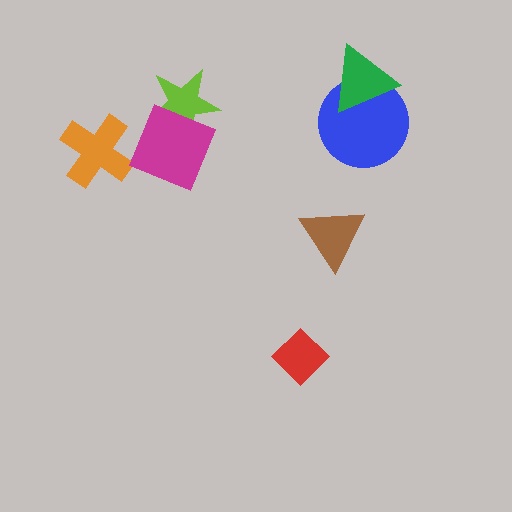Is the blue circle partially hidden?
Yes, it is partially covered by another shape.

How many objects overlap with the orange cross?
1 object overlaps with the orange cross.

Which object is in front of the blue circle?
The green triangle is in front of the blue circle.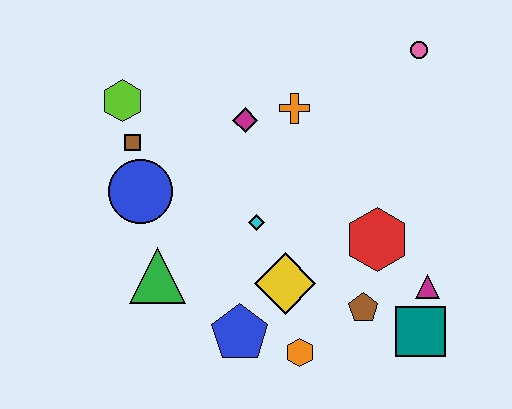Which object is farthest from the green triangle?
The pink circle is farthest from the green triangle.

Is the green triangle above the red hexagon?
No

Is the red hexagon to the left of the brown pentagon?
No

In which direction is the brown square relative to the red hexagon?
The brown square is to the left of the red hexagon.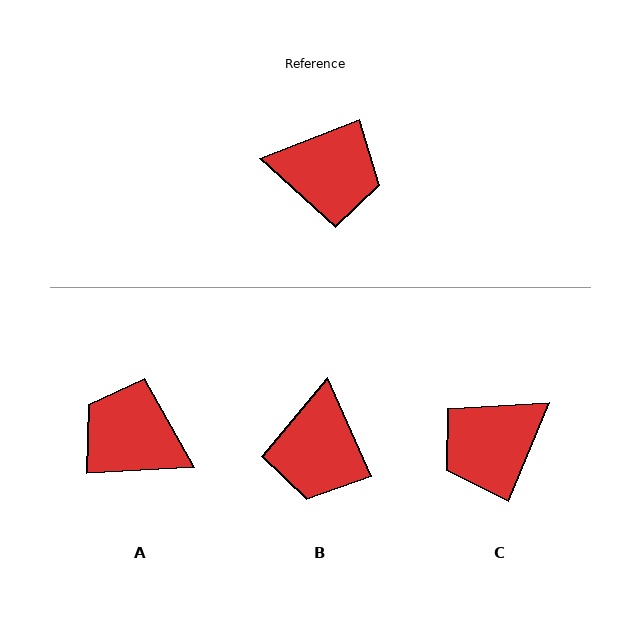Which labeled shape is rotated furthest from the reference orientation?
A, about 161 degrees away.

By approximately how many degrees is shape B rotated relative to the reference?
Approximately 88 degrees clockwise.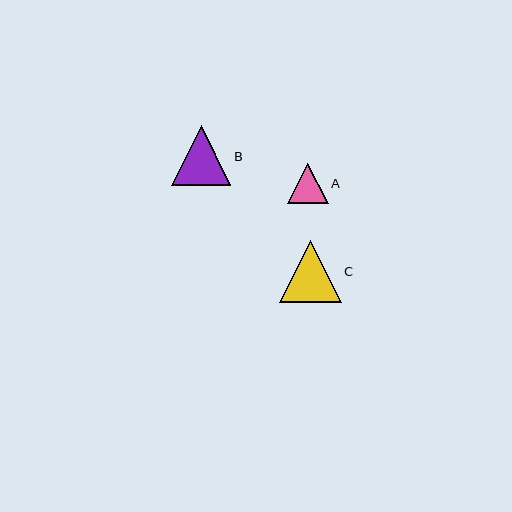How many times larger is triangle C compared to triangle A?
Triangle C is approximately 1.5 times the size of triangle A.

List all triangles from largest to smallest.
From largest to smallest: C, B, A.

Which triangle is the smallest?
Triangle A is the smallest with a size of approximately 41 pixels.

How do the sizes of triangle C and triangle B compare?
Triangle C and triangle B are approximately the same size.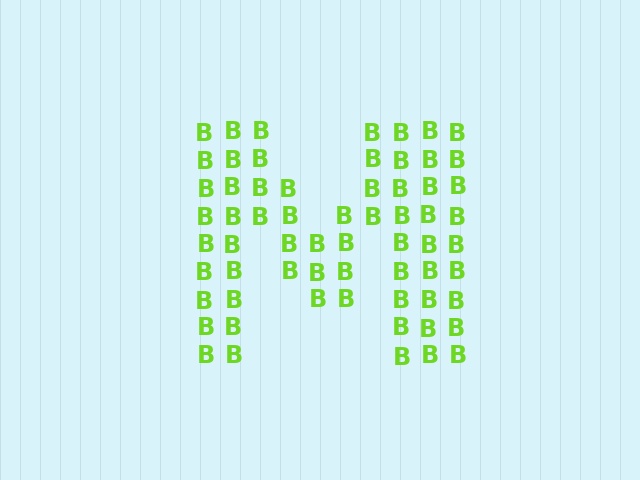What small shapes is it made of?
It is made of small letter B's.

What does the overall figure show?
The overall figure shows the letter M.